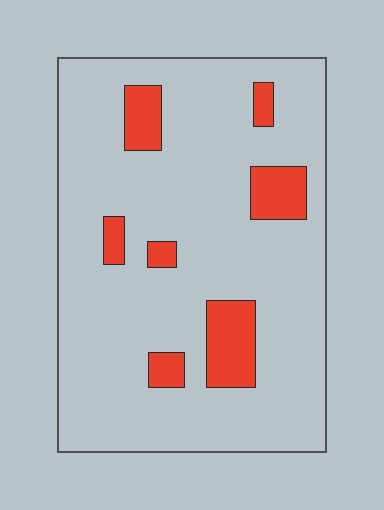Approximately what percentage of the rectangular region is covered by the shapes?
Approximately 15%.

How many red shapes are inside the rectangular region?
7.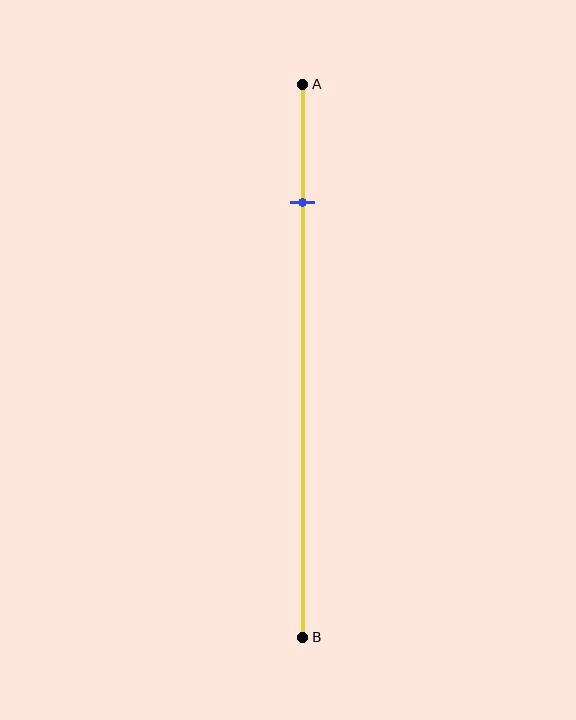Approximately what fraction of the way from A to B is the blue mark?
The blue mark is approximately 20% of the way from A to B.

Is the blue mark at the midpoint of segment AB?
No, the mark is at about 20% from A, not at the 50% midpoint.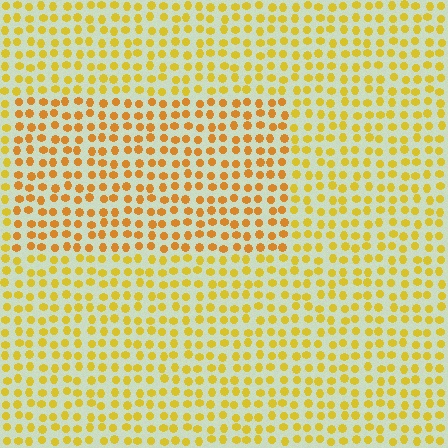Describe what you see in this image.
The image is filled with small yellow elements in a uniform arrangement. A rectangle-shaped region is visible where the elements are tinted to a slightly different hue, forming a subtle color boundary.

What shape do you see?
I see a rectangle.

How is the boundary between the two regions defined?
The boundary is defined purely by a slight shift in hue (about 20 degrees). Spacing, size, and orientation are identical on both sides.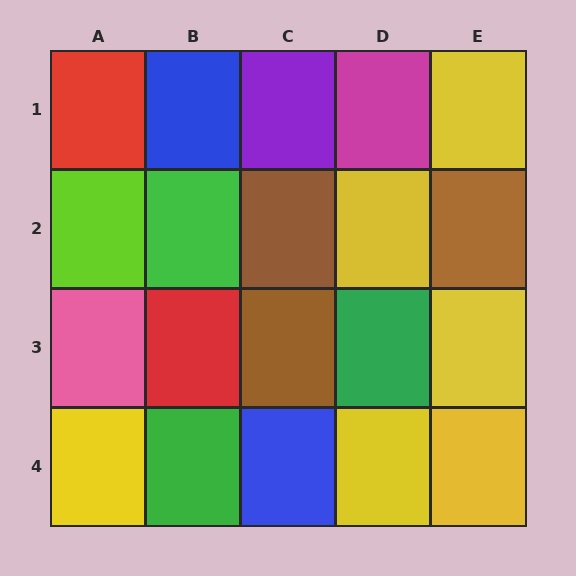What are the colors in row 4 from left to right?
Yellow, green, blue, yellow, yellow.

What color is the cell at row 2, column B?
Green.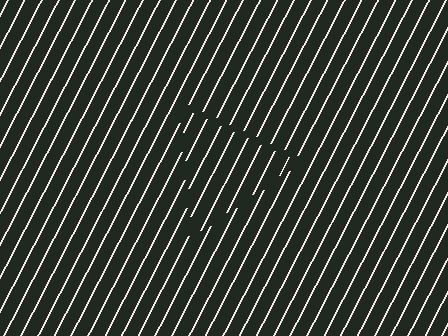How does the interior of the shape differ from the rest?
The interior of the shape contains the same grating, shifted by half a period — the contour is defined by the phase discontinuity where line-ends from the inner and outer gratings abut.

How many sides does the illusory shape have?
3 sides — the line-ends trace a triangle.